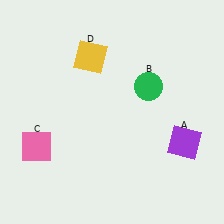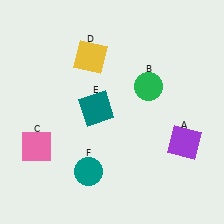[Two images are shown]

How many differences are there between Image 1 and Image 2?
There are 2 differences between the two images.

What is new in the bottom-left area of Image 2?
A teal circle (F) was added in the bottom-left area of Image 2.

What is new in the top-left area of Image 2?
A teal square (E) was added in the top-left area of Image 2.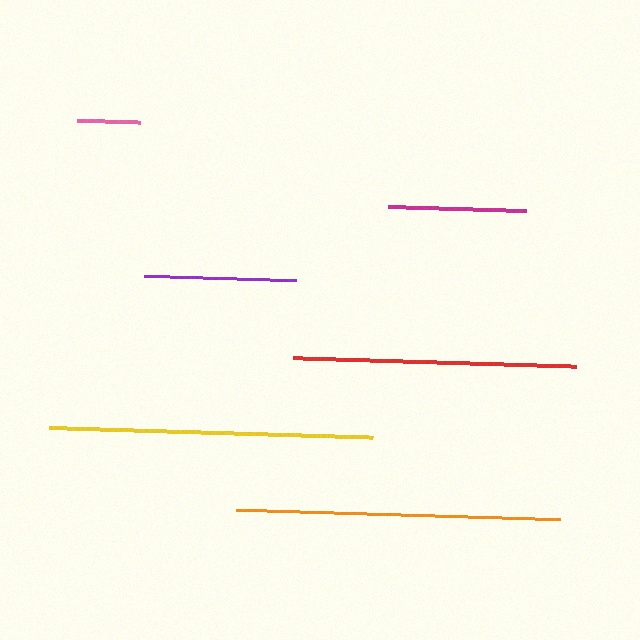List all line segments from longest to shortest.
From longest to shortest: orange, yellow, red, purple, magenta, pink.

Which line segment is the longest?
The orange line is the longest at approximately 325 pixels.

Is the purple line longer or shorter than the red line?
The red line is longer than the purple line.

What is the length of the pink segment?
The pink segment is approximately 63 pixels long.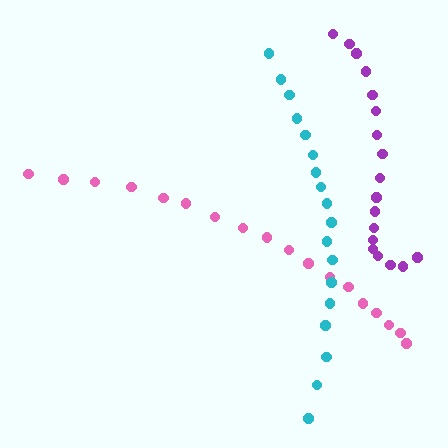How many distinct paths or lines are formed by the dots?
There are 3 distinct paths.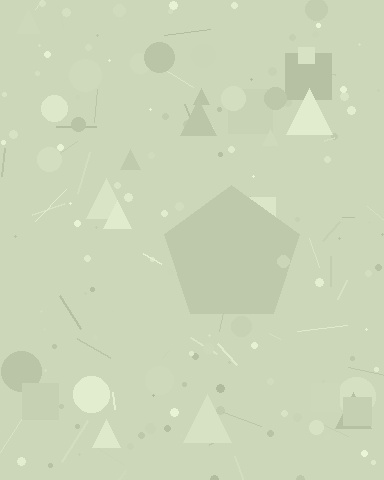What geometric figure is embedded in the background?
A pentagon is embedded in the background.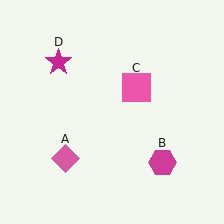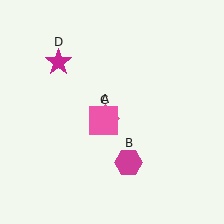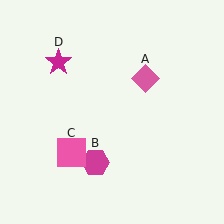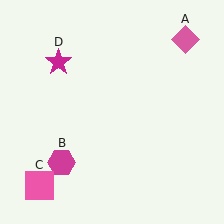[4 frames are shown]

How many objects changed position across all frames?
3 objects changed position: pink diamond (object A), magenta hexagon (object B), pink square (object C).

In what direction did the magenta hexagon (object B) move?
The magenta hexagon (object B) moved left.